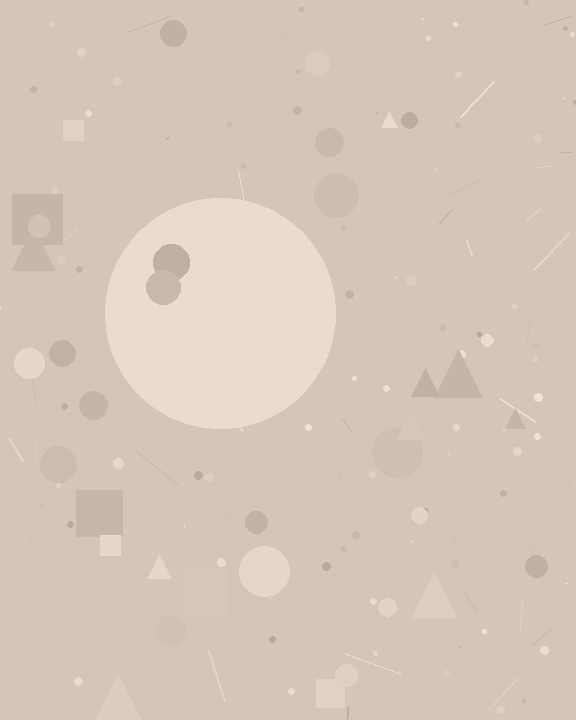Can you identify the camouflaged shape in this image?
The camouflaged shape is a circle.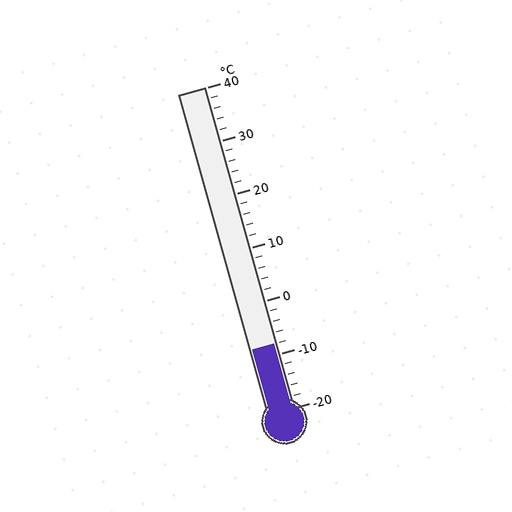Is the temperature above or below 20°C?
The temperature is below 20°C.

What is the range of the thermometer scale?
The thermometer scale ranges from -20°C to 40°C.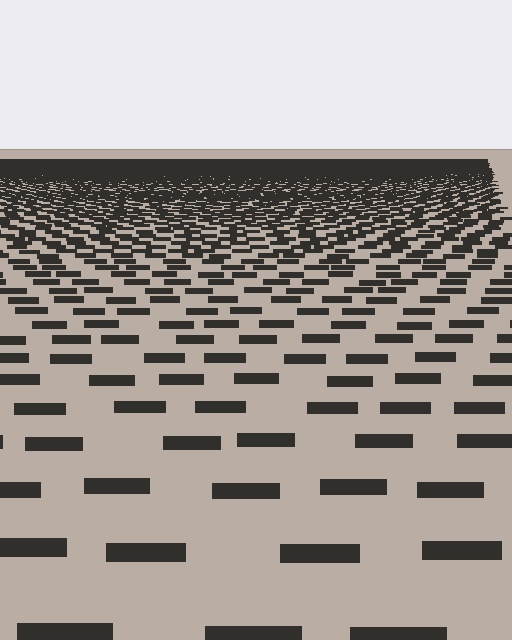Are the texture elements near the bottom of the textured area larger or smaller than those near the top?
Larger. Near the bottom, elements are closer to the viewer and appear at a bigger on-screen size.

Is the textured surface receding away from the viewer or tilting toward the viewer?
The surface is receding away from the viewer. Texture elements get smaller and denser toward the top.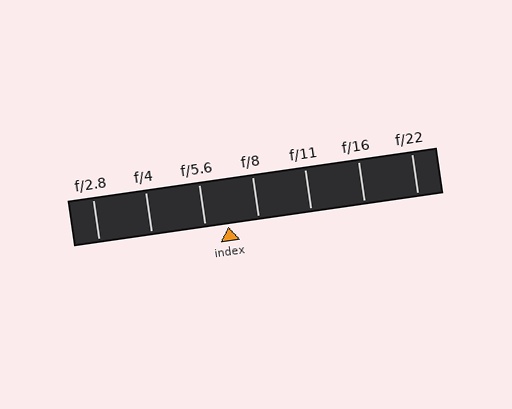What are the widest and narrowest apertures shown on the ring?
The widest aperture shown is f/2.8 and the narrowest is f/22.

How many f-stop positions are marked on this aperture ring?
There are 7 f-stop positions marked.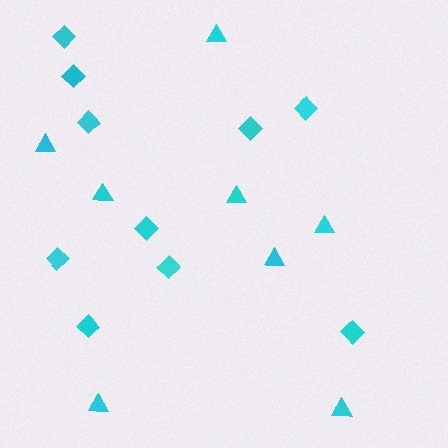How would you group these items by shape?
There are 2 groups: one group of triangles (8) and one group of diamonds (10).